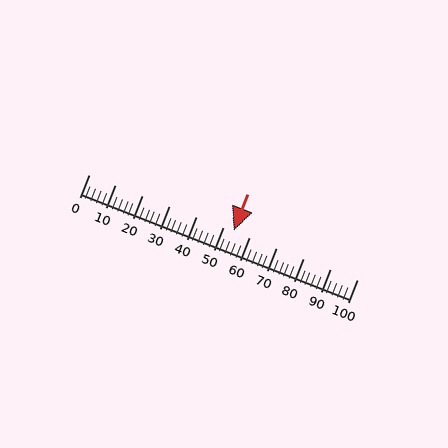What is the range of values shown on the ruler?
The ruler shows values from 0 to 100.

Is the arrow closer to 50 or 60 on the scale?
The arrow is closer to 50.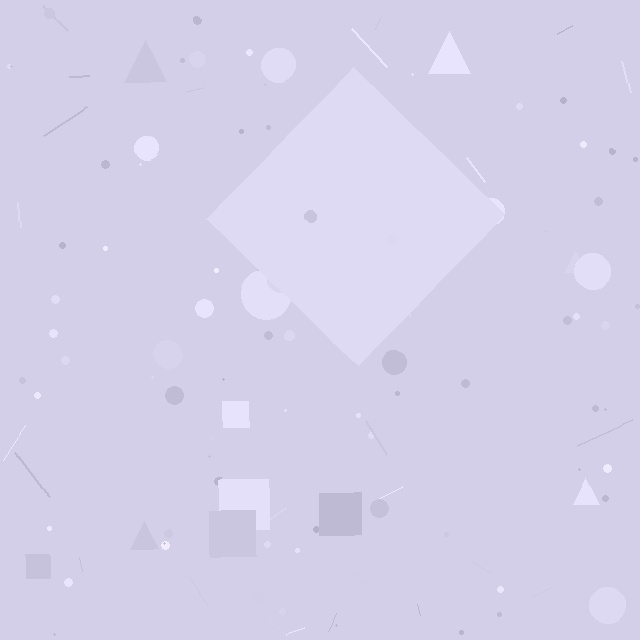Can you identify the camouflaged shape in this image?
The camouflaged shape is a diamond.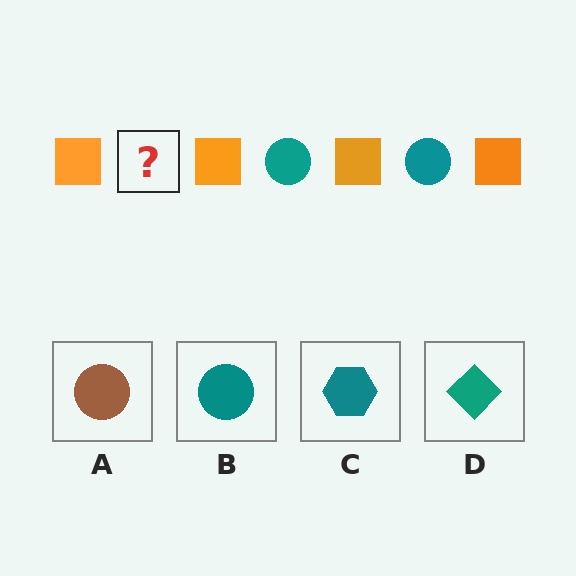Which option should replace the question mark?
Option B.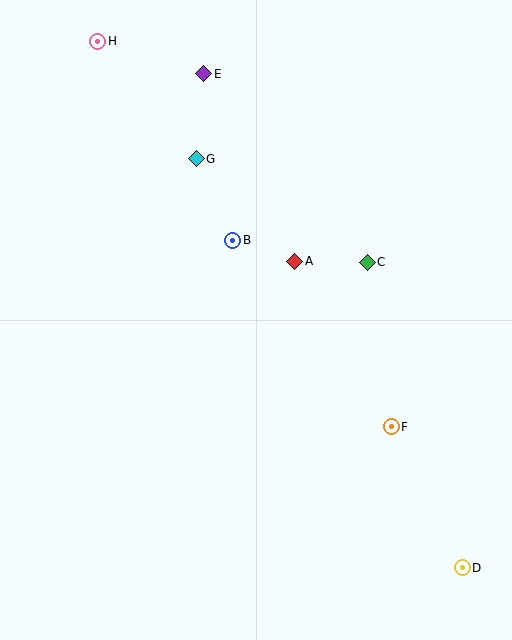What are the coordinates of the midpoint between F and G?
The midpoint between F and G is at (294, 293).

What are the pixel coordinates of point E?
Point E is at (204, 74).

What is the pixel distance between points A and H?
The distance between A and H is 295 pixels.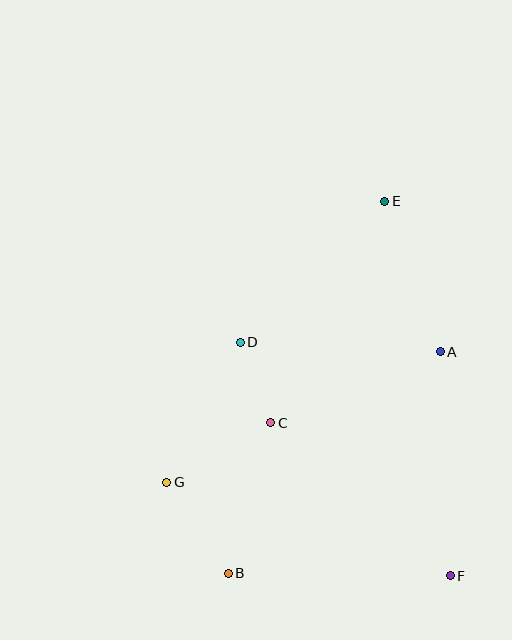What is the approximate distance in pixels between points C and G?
The distance between C and G is approximately 120 pixels.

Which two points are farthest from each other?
Points B and E are farthest from each other.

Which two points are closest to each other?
Points C and D are closest to each other.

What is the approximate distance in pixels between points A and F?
The distance between A and F is approximately 224 pixels.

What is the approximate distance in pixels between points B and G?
The distance between B and G is approximately 110 pixels.